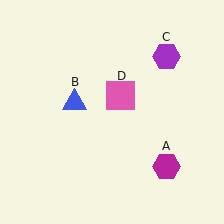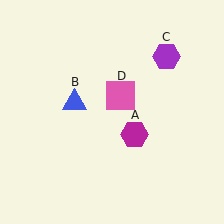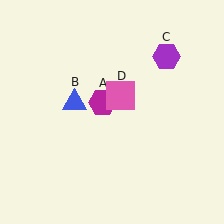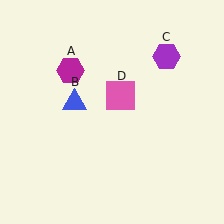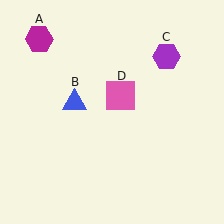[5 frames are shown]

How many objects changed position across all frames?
1 object changed position: magenta hexagon (object A).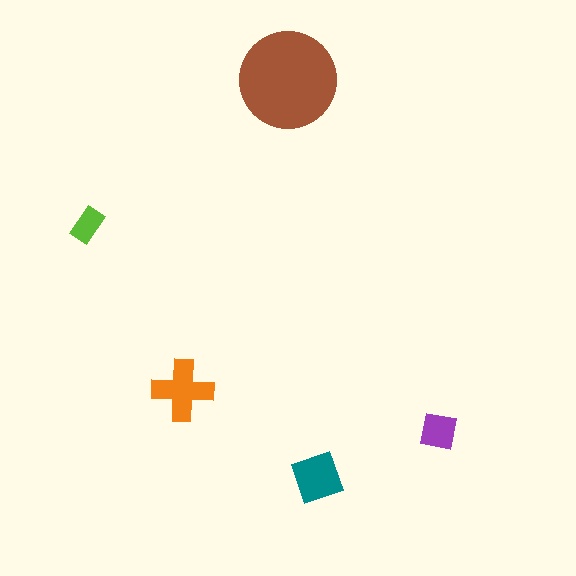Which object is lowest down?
The teal square is bottommost.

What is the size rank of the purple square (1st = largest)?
4th.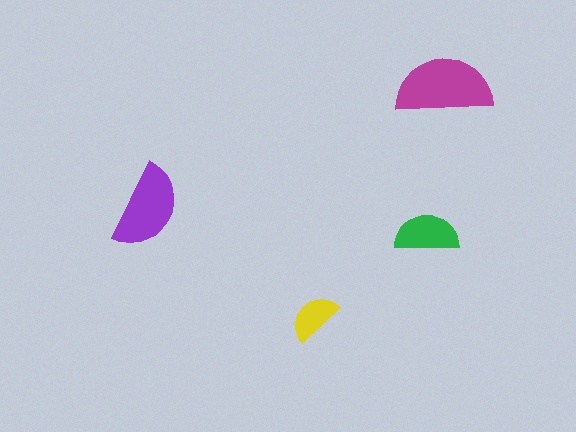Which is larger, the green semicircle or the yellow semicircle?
The green one.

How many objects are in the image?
There are 4 objects in the image.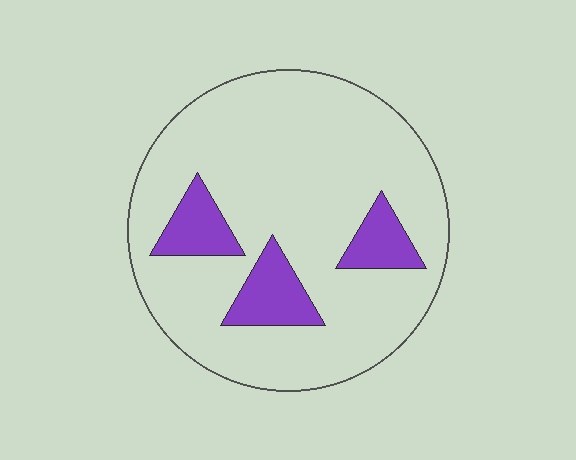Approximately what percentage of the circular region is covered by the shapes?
Approximately 15%.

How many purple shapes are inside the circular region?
3.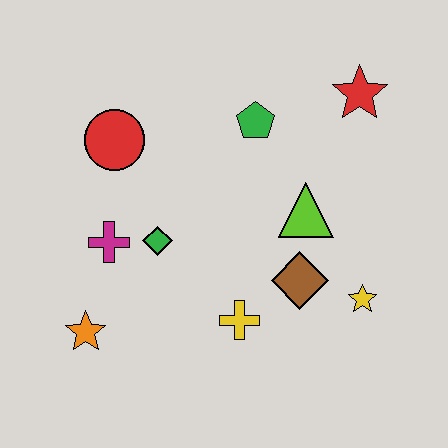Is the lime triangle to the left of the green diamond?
No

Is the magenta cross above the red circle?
No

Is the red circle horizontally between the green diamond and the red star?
No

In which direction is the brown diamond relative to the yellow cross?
The brown diamond is to the right of the yellow cross.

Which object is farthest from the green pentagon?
The orange star is farthest from the green pentagon.